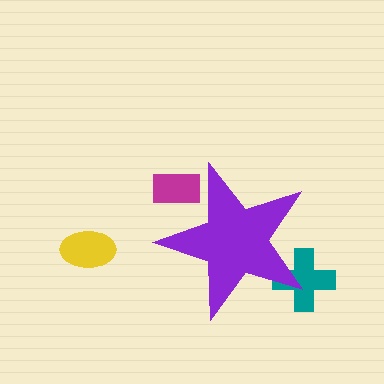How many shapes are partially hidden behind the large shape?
2 shapes are partially hidden.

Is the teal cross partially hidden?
Yes, the teal cross is partially hidden behind the purple star.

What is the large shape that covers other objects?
A purple star.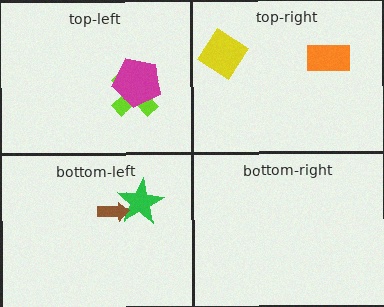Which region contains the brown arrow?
The bottom-left region.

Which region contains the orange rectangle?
The top-right region.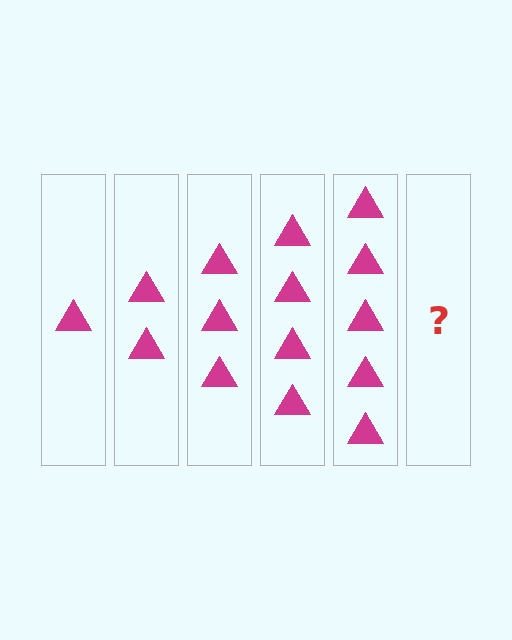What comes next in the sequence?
The next element should be 6 triangles.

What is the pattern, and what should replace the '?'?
The pattern is that each step adds one more triangle. The '?' should be 6 triangles.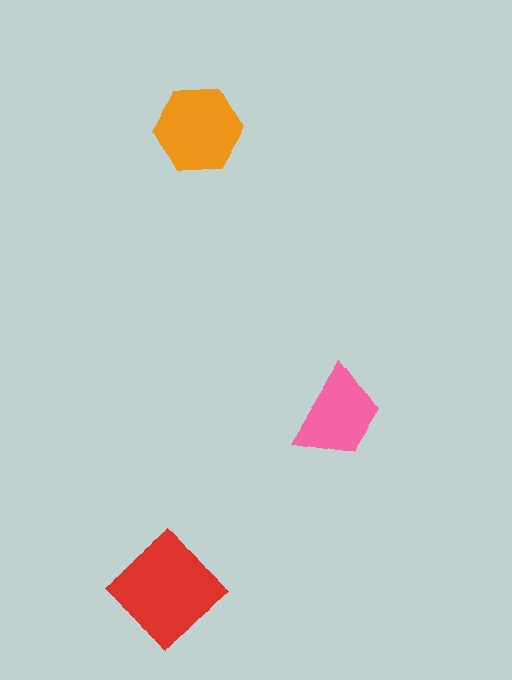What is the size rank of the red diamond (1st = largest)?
1st.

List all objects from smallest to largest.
The pink trapezoid, the orange hexagon, the red diamond.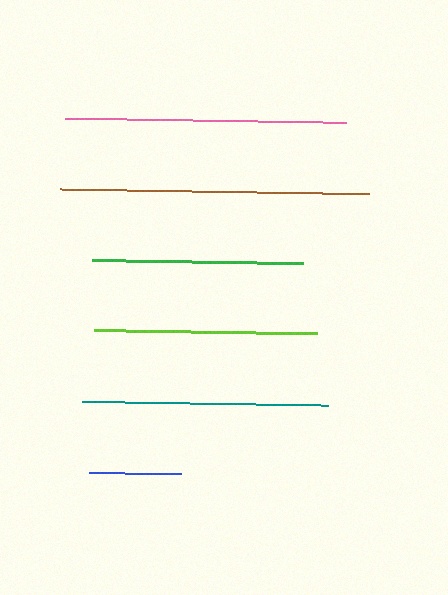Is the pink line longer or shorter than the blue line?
The pink line is longer than the blue line.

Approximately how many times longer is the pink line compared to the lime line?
The pink line is approximately 1.3 times the length of the lime line.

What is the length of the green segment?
The green segment is approximately 210 pixels long.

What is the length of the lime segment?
The lime segment is approximately 224 pixels long.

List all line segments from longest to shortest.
From longest to shortest: brown, pink, teal, lime, green, blue.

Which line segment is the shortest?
The blue line is the shortest at approximately 92 pixels.